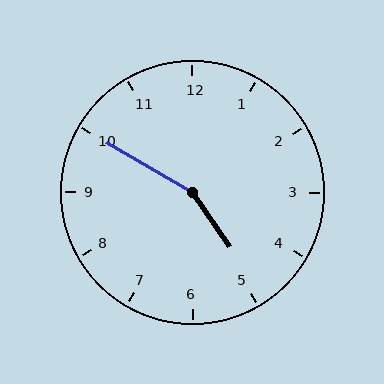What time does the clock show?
4:50.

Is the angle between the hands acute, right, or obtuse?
It is obtuse.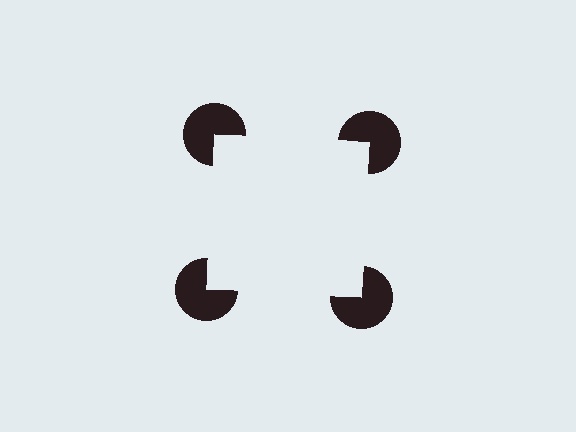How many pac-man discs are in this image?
There are 4 — one at each vertex of the illusory square.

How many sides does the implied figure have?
4 sides.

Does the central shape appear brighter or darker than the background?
It typically appears slightly brighter than the background, even though no actual brightness change is drawn.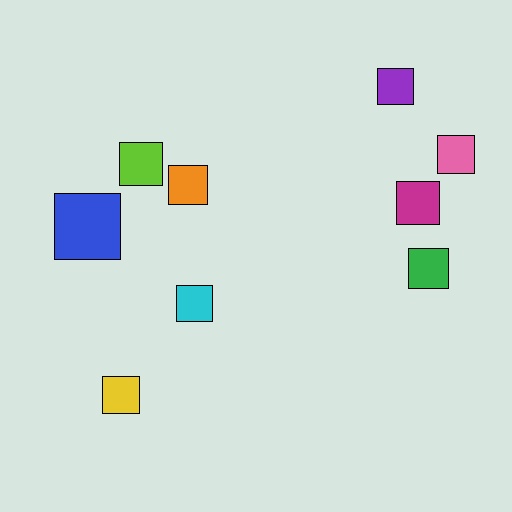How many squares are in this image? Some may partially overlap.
There are 9 squares.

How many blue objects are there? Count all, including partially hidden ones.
There is 1 blue object.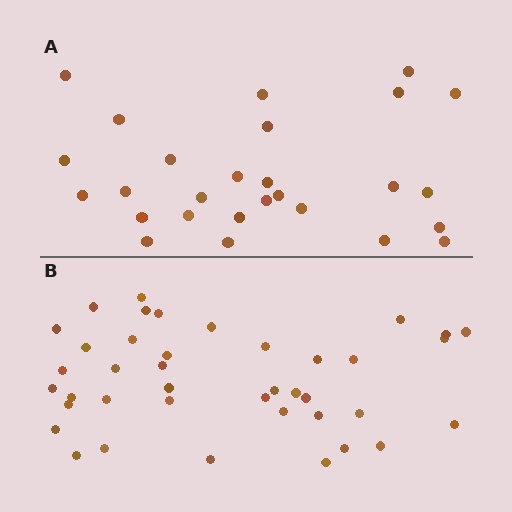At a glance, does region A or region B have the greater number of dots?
Region B (the bottom region) has more dots.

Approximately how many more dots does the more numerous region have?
Region B has approximately 15 more dots than region A.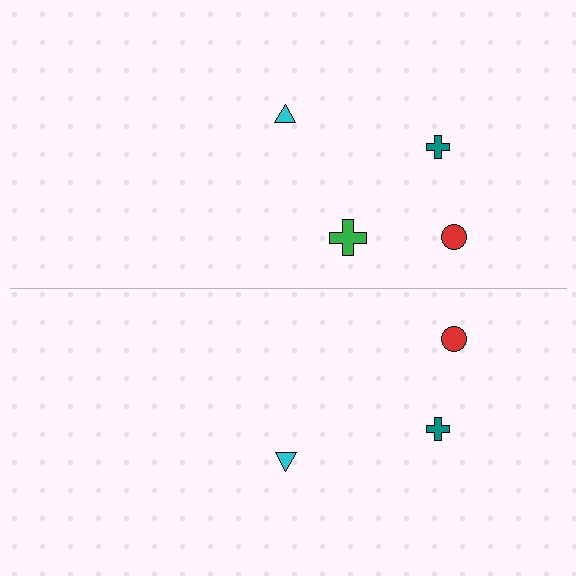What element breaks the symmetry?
A green cross is missing from the bottom side.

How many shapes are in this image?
There are 7 shapes in this image.